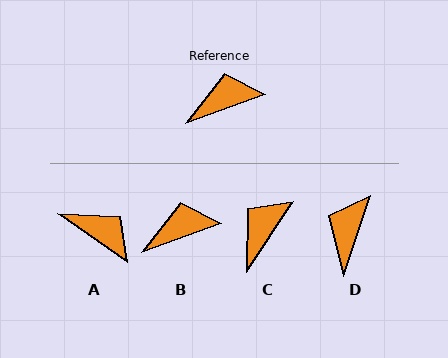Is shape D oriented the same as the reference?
No, it is off by about 52 degrees.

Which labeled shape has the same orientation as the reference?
B.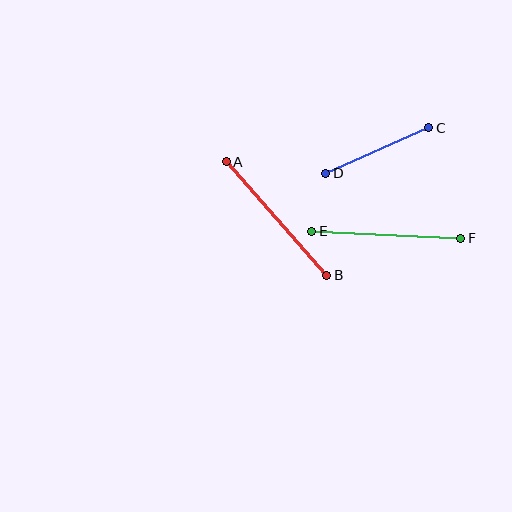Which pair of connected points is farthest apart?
Points A and B are farthest apart.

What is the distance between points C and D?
The distance is approximately 112 pixels.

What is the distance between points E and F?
The distance is approximately 149 pixels.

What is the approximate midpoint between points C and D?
The midpoint is at approximately (377, 151) pixels.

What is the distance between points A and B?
The distance is approximately 151 pixels.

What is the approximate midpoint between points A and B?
The midpoint is at approximately (277, 218) pixels.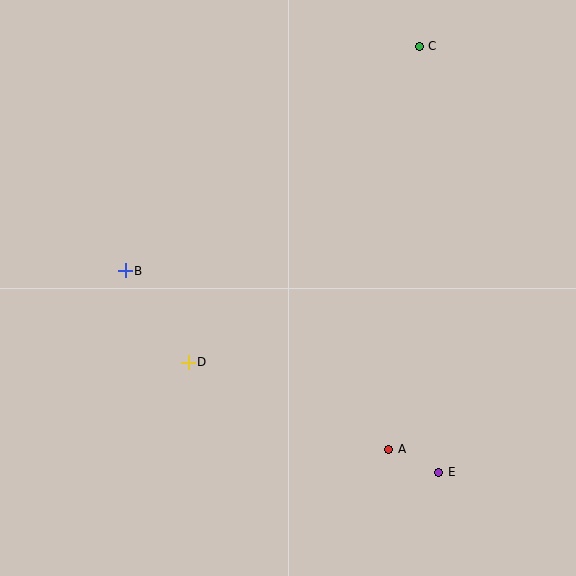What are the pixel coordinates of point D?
Point D is at (188, 362).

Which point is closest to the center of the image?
Point D at (188, 362) is closest to the center.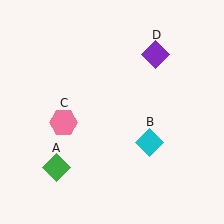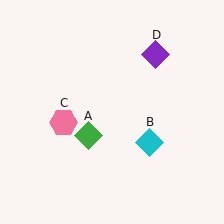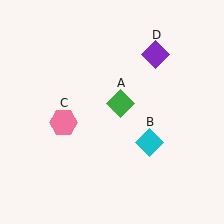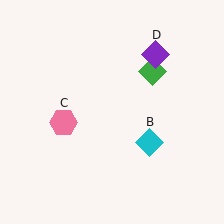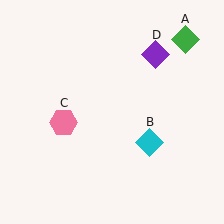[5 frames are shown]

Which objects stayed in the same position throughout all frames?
Cyan diamond (object B) and pink hexagon (object C) and purple diamond (object D) remained stationary.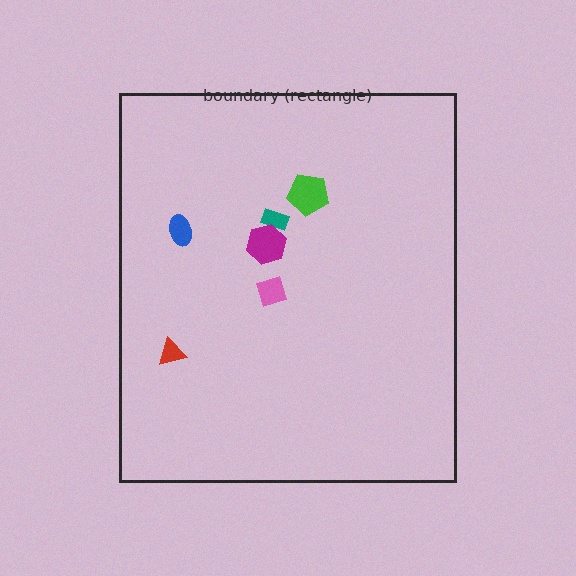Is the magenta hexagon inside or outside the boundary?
Inside.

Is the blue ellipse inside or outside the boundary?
Inside.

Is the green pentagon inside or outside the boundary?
Inside.